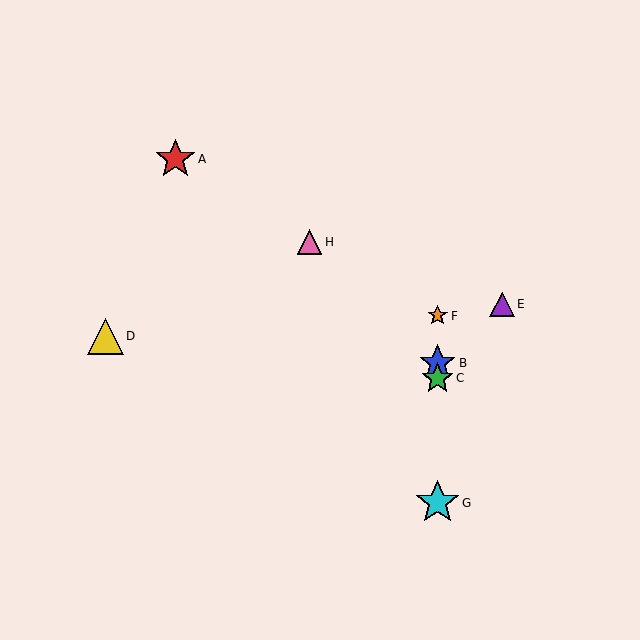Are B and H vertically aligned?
No, B is at x≈438 and H is at x≈309.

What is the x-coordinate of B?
Object B is at x≈438.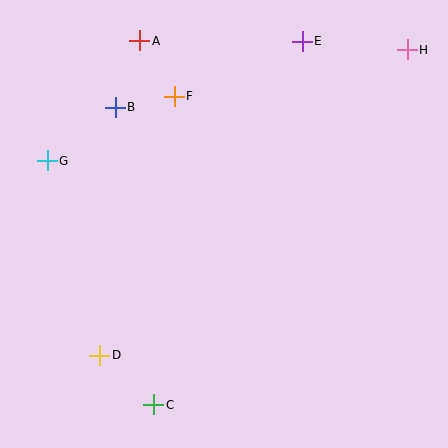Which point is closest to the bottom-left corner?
Point D is closest to the bottom-left corner.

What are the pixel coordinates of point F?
Point F is at (174, 96).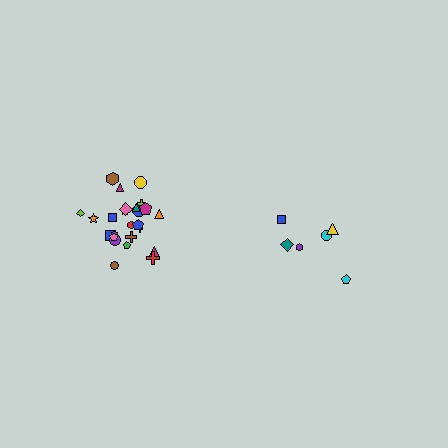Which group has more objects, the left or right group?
The left group.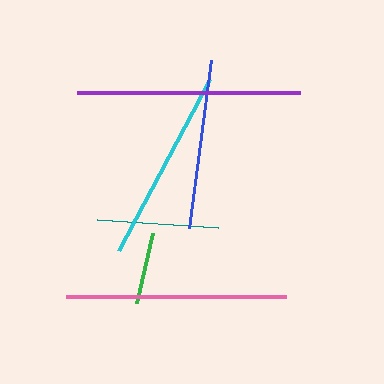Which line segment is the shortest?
The green line is the shortest at approximately 71 pixels.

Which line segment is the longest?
The purple line is the longest at approximately 223 pixels.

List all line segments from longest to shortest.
From longest to shortest: purple, pink, cyan, blue, teal, green.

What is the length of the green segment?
The green segment is approximately 71 pixels long.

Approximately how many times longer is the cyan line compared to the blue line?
The cyan line is approximately 1.1 times the length of the blue line.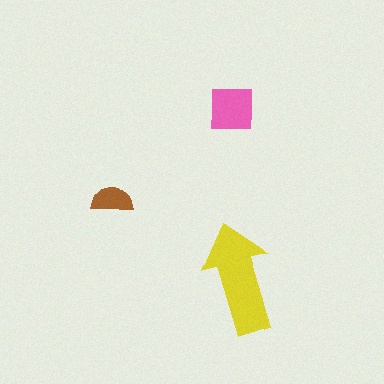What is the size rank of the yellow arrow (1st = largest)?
1st.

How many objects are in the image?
There are 3 objects in the image.